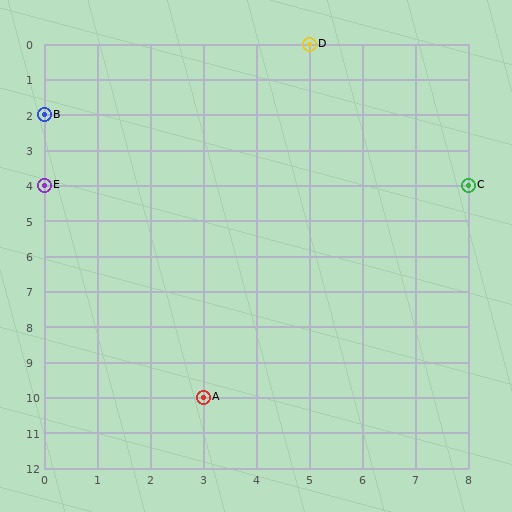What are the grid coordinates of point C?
Point C is at grid coordinates (8, 4).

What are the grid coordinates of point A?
Point A is at grid coordinates (3, 10).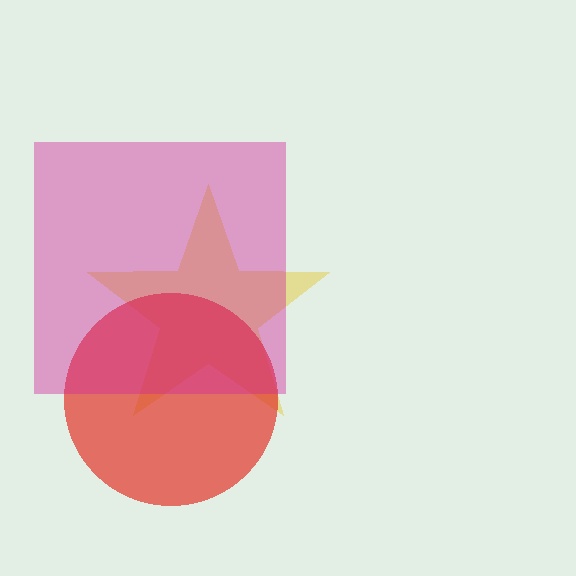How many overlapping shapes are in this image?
There are 3 overlapping shapes in the image.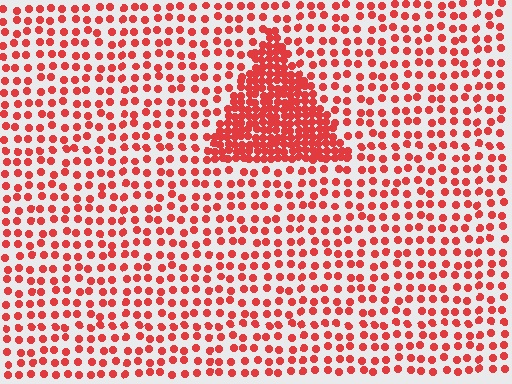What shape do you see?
I see a triangle.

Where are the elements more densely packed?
The elements are more densely packed inside the triangle boundary.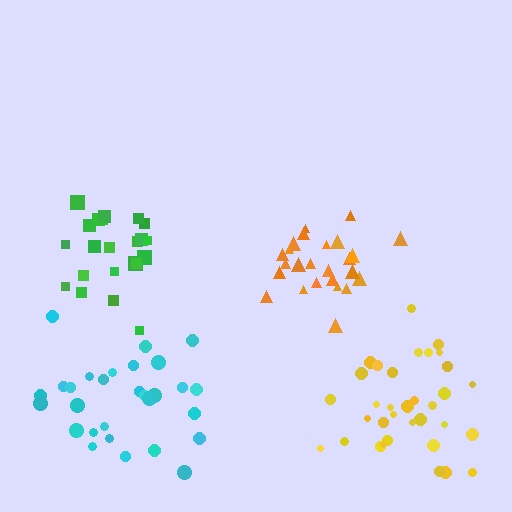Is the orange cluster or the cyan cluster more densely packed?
Orange.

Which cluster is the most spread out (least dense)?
Cyan.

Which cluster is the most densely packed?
Orange.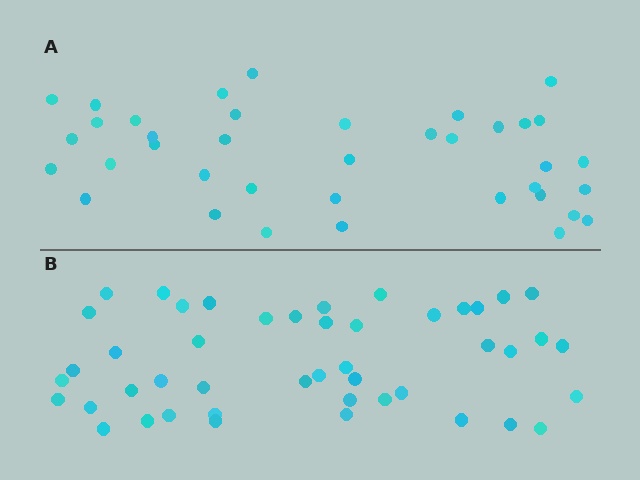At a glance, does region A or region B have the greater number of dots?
Region B (the bottom region) has more dots.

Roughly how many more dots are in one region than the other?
Region B has roughly 8 or so more dots than region A.